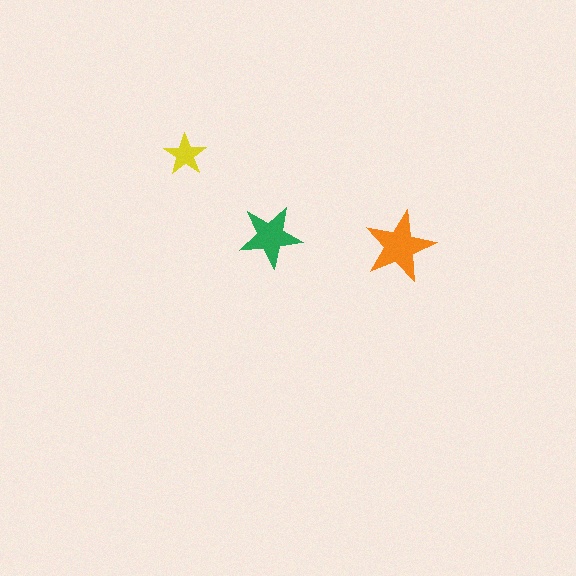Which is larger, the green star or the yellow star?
The green one.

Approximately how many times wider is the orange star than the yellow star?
About 1.5 times wider.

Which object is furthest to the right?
The orange star is rightmost.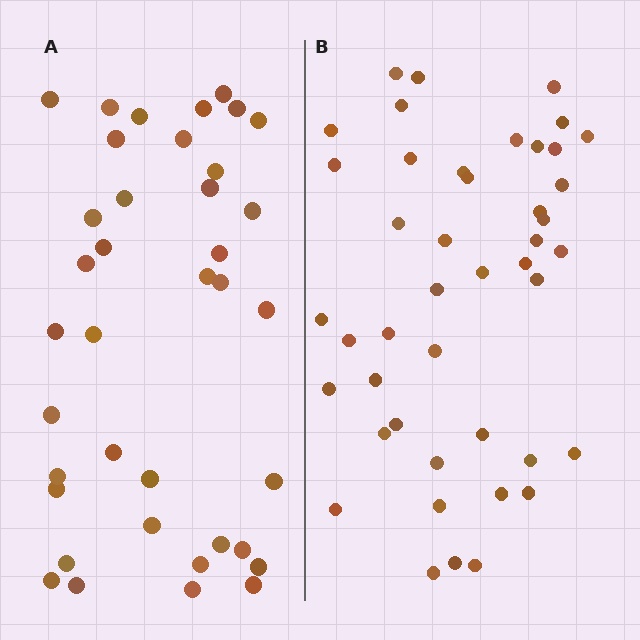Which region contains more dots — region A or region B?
Region B (the right region) has more dots.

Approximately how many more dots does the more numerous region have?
Region B has about 6 more dots than region A.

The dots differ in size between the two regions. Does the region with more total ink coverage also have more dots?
No. Region A has more total ink coverage because its dots are larger, but region B actually contains more individual dots. Total area can be misleading — the number of items is what matters here.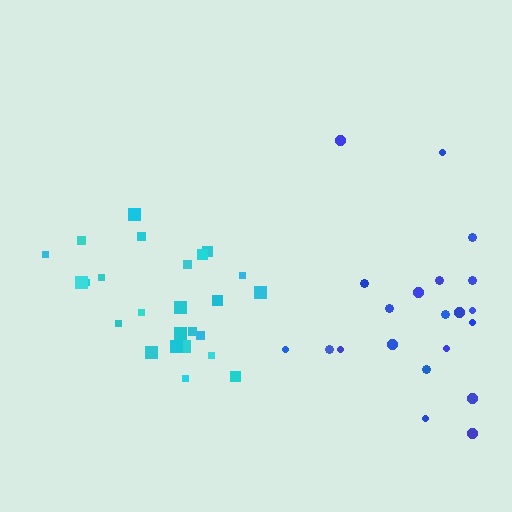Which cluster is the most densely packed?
Cyan.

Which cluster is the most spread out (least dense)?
Blue.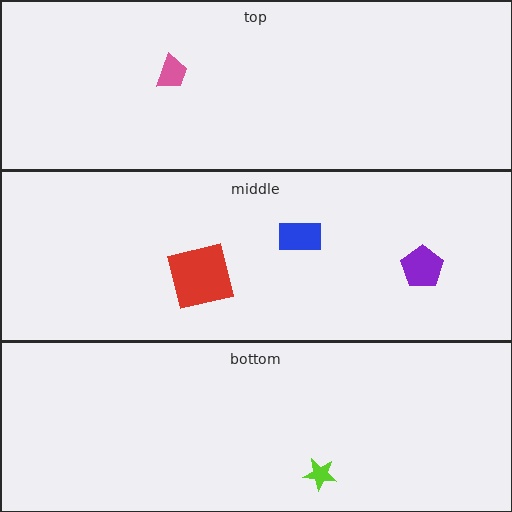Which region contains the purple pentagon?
The middle region.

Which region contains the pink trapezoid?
The top region.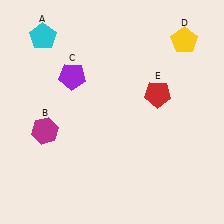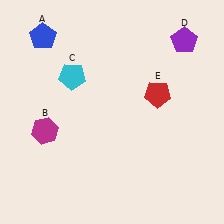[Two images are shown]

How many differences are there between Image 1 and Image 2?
There are 3 differences between the two images.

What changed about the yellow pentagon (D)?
In Image 1, D is yellow. In Image 2, it changed to purple.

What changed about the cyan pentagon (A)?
In Image 1, A is cyan. In Image 2, it changed to blue.